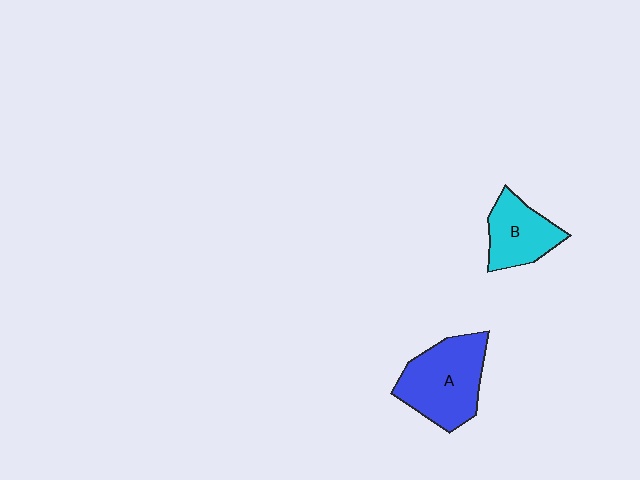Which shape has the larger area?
Shape A (blue).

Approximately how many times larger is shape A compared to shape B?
Approximately 1.5 times.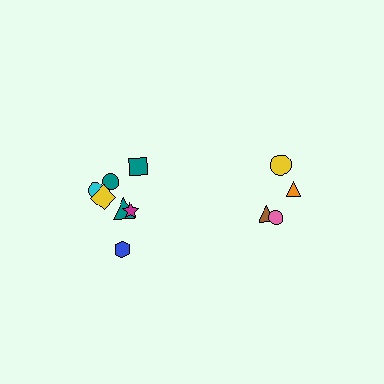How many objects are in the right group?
There are 4 objects.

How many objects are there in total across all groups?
There are 11 objects.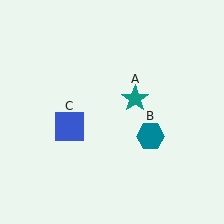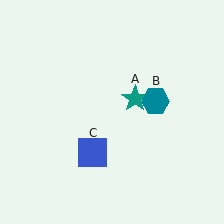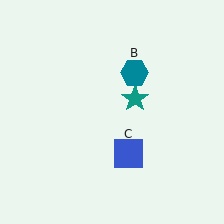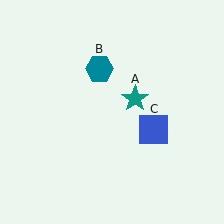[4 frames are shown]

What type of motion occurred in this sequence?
The teal hexagon (object B), blue square (object C) rotated counterclockwise around the center of the scene.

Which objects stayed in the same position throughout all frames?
Teal star (object A) remained stationary.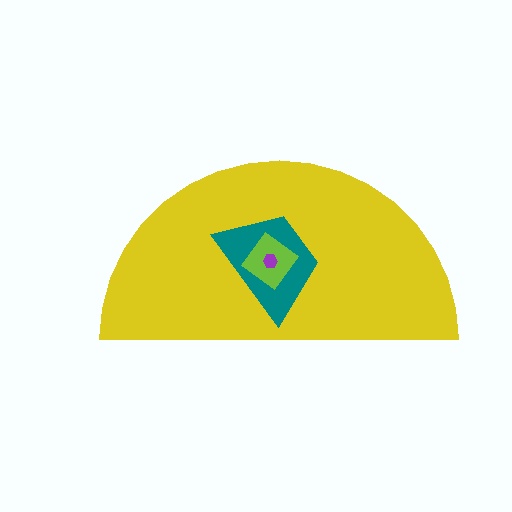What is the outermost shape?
The yellow semicircle.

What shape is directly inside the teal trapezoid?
The lime diamond.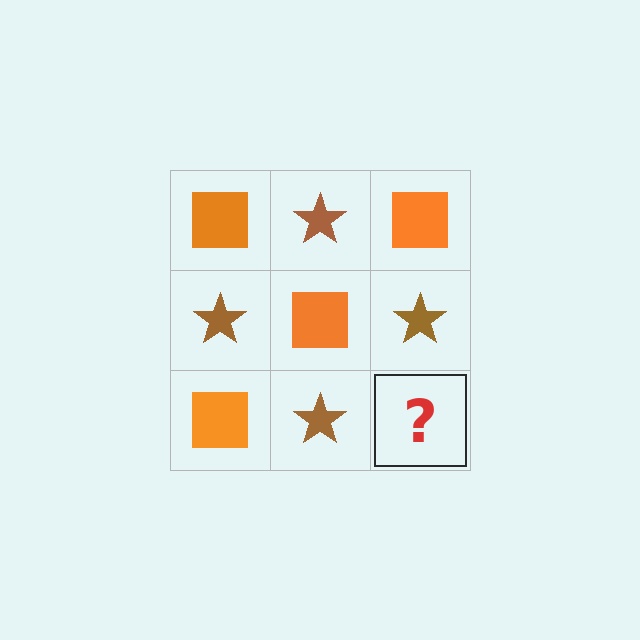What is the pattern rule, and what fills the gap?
The rule is that it alternates orange square and brown star in a checkerboard pattern. The gap should be filled with an orange square.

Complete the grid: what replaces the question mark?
The question mark should be replaced with an orange square.